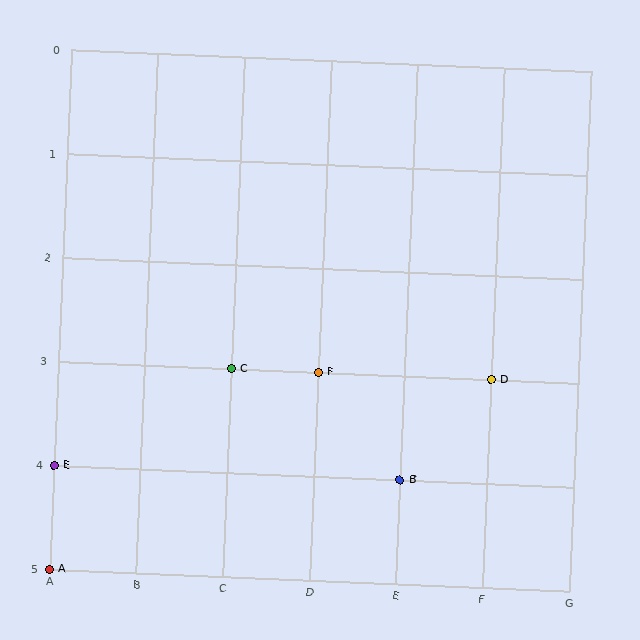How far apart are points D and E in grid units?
Points D and E are 5 columns and 1 row apart (about 5.1 grid units diagonally).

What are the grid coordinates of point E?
Point E is at grid coordinates (A, 4).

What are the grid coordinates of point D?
Point D is at grid coordinates (F, 3).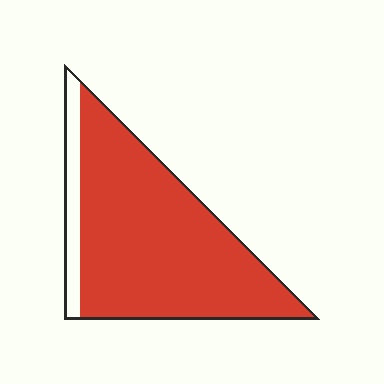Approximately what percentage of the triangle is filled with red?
Approximately 90%.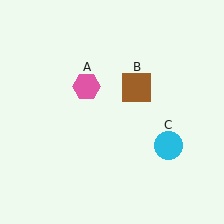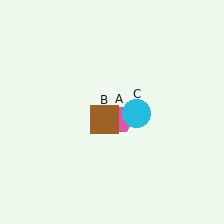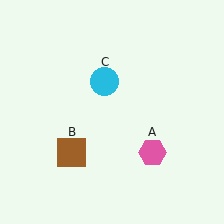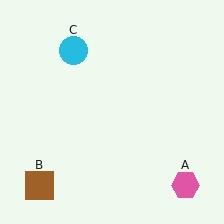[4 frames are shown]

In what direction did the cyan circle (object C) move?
The cyan circle (object C) moved up and to the left.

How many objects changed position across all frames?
3 objects changed position: pink hexagon (object A), brown square (object B), cyan circle (object C).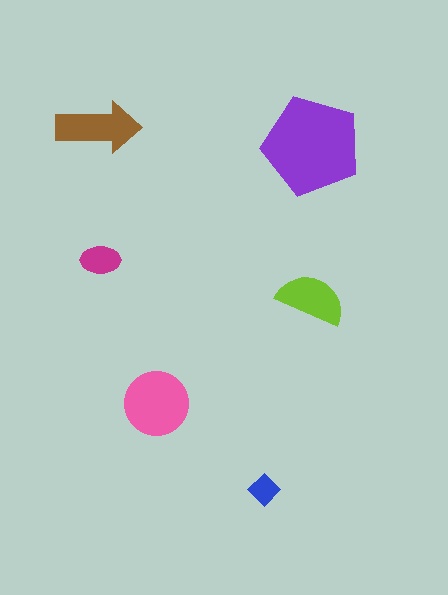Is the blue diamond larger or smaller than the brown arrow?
Smaller.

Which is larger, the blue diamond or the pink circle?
The pink circle.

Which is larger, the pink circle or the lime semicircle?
The pink circle.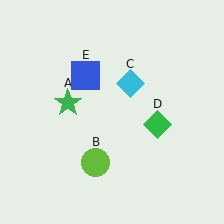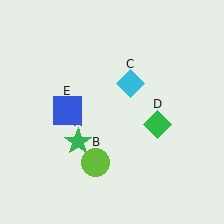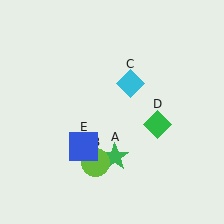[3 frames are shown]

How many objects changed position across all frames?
2 objects changed position: green star (object A), blue square (object E).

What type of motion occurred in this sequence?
The green star (object A), blue square (object E) rotated counterclockwise around the center of the scene.